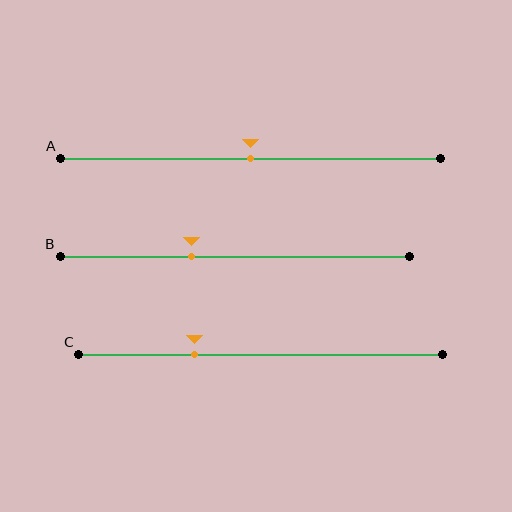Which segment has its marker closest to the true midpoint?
Segment A has its marker closest to the true midpoint.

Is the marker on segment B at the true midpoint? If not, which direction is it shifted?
No, the marker on segment B is shifted to the left by about 12% of the segment length.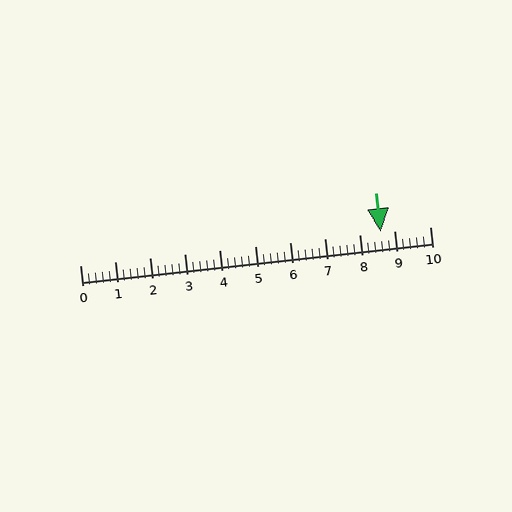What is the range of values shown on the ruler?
The ruler shows values from 0 to 10.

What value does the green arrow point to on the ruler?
The green arrow points to approximately 8.6.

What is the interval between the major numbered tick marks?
The major tick marks are spaced 1 units apart.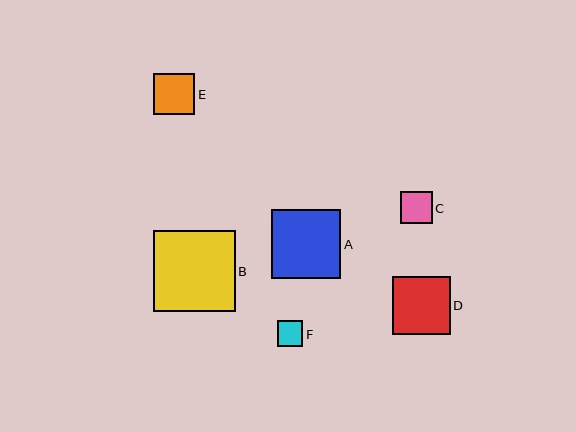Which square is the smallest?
Square F is the smallest with a size of approximately 25 pixels.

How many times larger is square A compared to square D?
Square A is approximately 1.2 times the size of square D.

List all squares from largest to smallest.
From largest to smallest: B, A, D, E, C, F.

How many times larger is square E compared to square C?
Square E is approximately 1.3 times the size of square C.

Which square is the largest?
Square B is the largest with a size of approximately 82 pixels.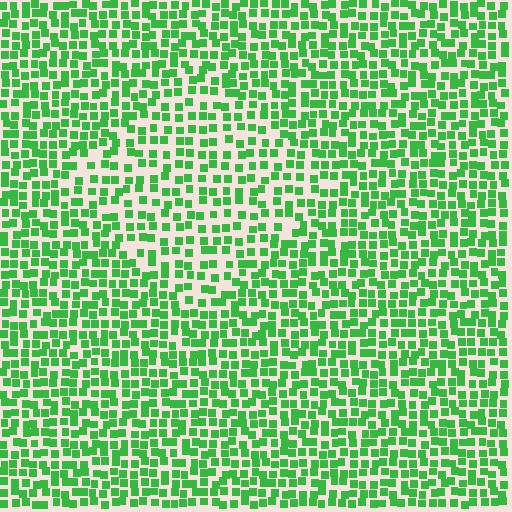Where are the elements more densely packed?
The elements are more densely packed outside the diamond boundary.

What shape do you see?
I see a diamond.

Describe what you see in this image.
The image contains small green elements arranged at two different densities. A diamond-shaped region is visible where the elements are less densely packed than the surrounding area.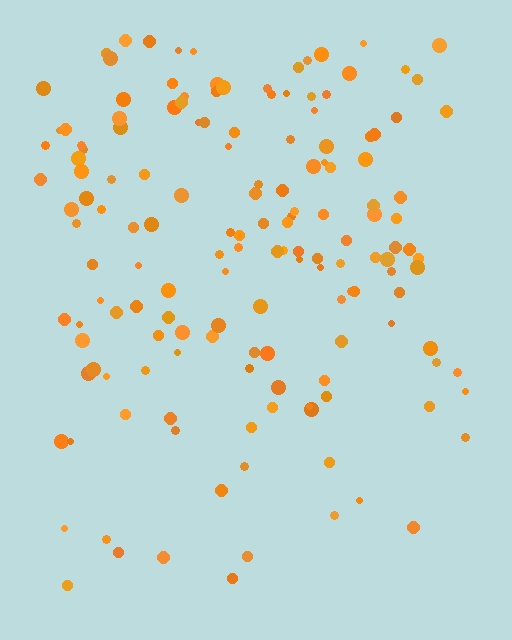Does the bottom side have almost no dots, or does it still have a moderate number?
Still a moderate number, just noticeably fewer than the top.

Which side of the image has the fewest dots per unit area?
The bottom.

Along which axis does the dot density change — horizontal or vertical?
Vertical.